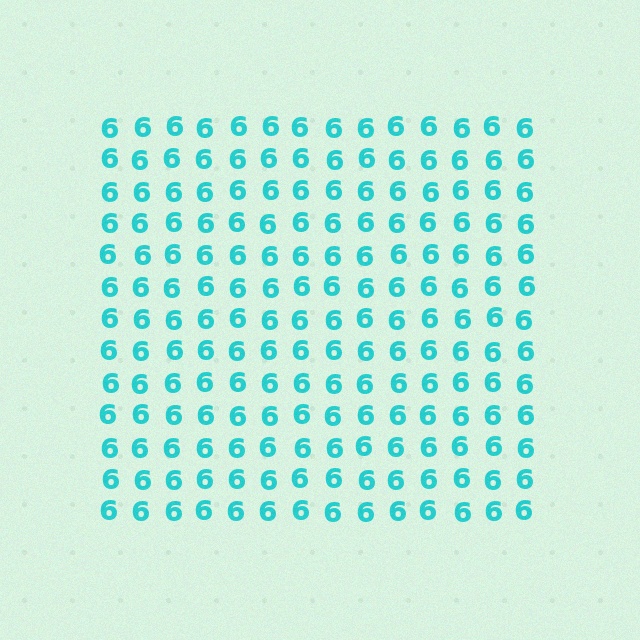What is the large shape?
The large shape is a square.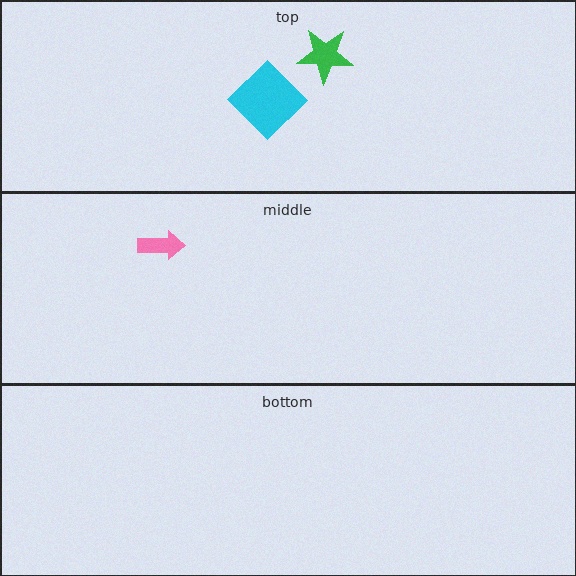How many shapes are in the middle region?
1.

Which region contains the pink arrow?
The middle region.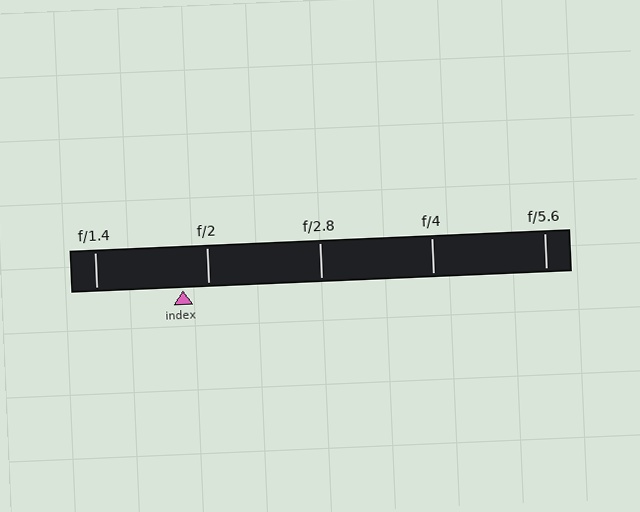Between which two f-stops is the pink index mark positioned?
The index mark is between f/1.4 and f/2.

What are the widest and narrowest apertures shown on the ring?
The widest aperture shown is f/1.4 and the narrowest is f/5.6.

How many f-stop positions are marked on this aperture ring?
There are 5 f-stop positions marked.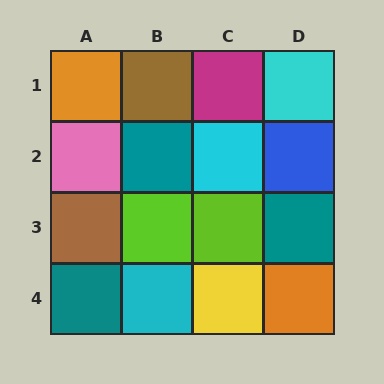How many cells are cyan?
3 cells are cyan.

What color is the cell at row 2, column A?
Pink.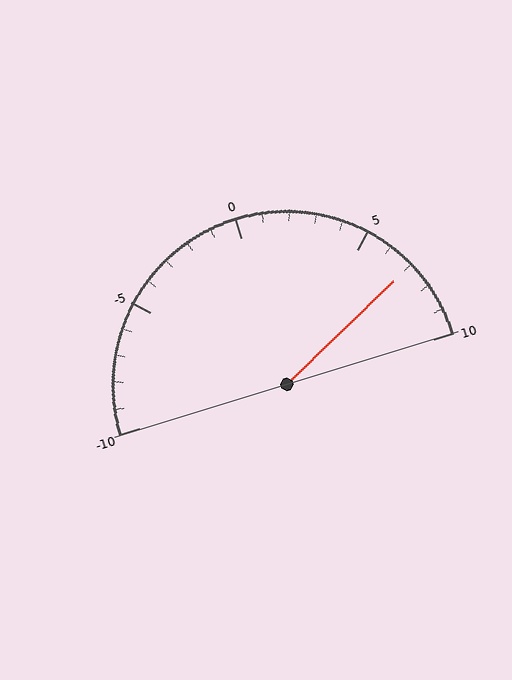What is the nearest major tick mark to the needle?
The nearest major tick mark is 5.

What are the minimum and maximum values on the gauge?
The gauge ranges from -10 to 10.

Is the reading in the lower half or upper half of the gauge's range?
The reading is in the upper half of the range (-10 to 10).